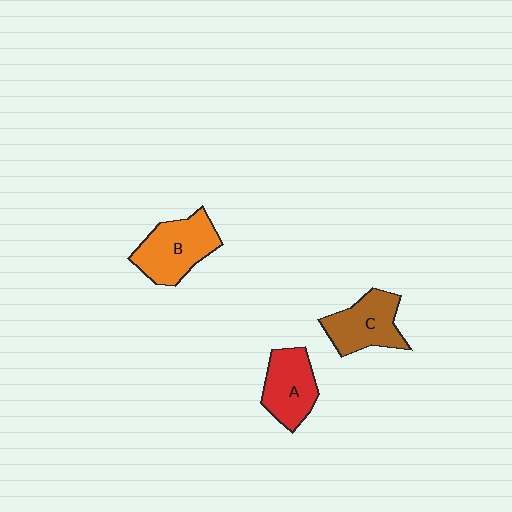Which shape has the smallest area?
Shape A (red).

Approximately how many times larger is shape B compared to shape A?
Approximately 1.2 times.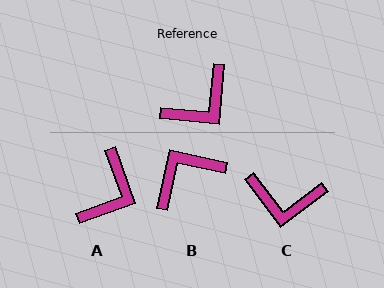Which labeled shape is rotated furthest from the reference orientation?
B, about 173 degrees away.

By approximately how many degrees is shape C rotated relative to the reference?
Approximately 48 degrees clockwise.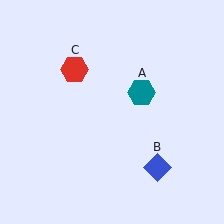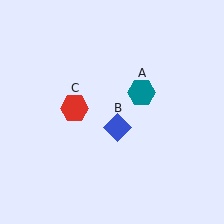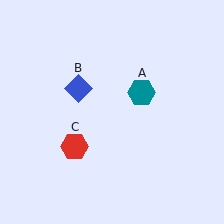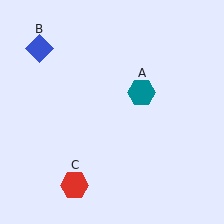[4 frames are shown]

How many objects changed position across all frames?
2 objects changed position: blue diamond (object B), red hexagon (object C).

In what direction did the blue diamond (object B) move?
The blue diamond (object B) moved up and to the left.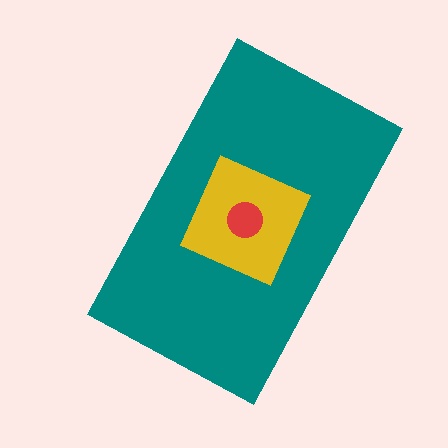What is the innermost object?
The red circle.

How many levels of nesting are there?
3.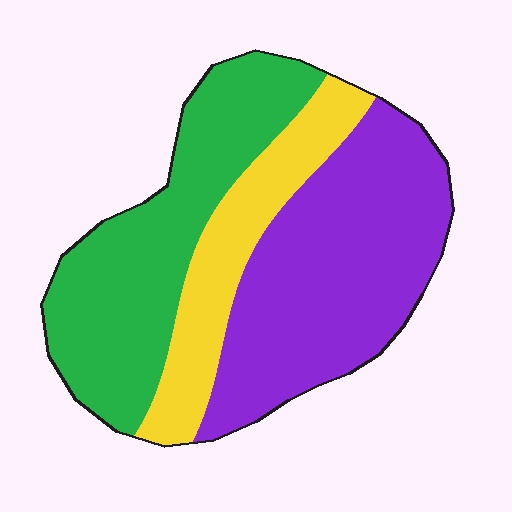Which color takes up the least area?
Yellow, at roughly 20%.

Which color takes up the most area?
Purple, at roughly 45%.